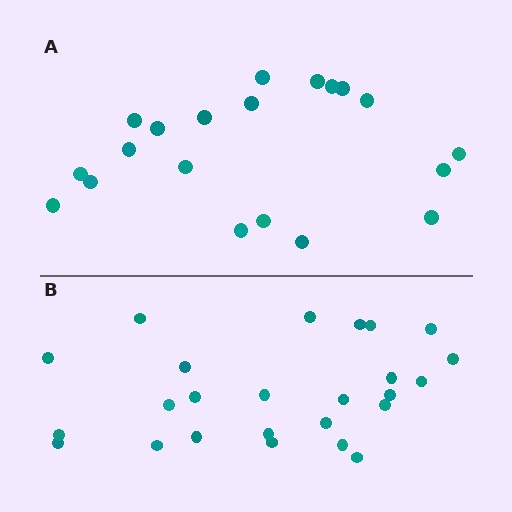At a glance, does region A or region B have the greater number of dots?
Region B (the bottom region) has more dots.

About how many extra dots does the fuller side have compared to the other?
Region B has about 5 more dots than region A.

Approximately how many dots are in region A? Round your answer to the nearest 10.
About 20 dots.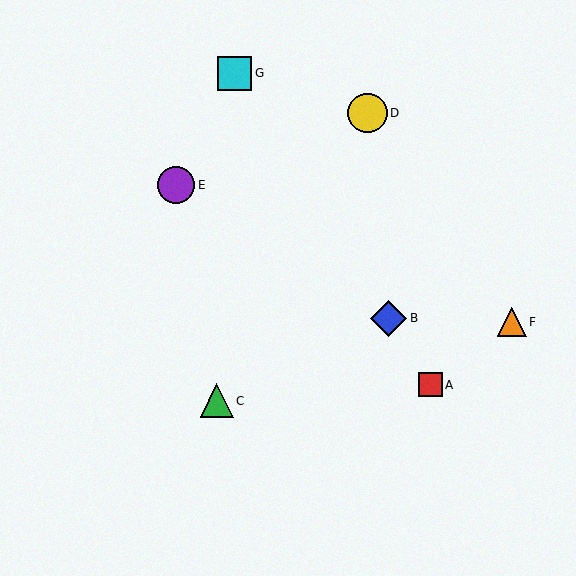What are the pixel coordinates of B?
Object B is at (389, 318).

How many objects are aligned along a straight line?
3 objects (A, B, G) are aligned along a straight line.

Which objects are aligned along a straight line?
Objects A, B, G are aligned along a straight line.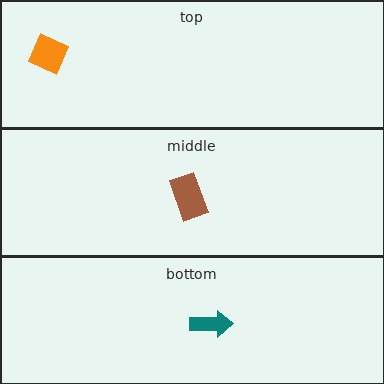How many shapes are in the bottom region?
1.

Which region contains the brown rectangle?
The middle region.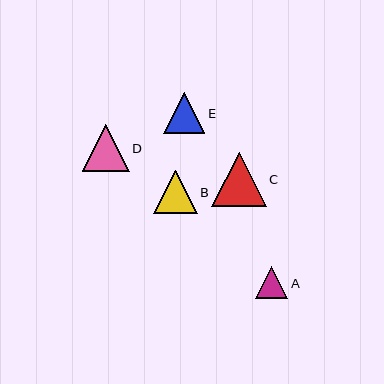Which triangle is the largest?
Triangle C is the largest with a size of approximately 55 pixels.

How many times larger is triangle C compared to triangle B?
Triangle C is approximately 1.2 times the size of triangle B.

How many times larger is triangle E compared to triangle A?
Triangle E is approximately 1.3 times the size of triangle A.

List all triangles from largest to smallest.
From largest to smallest: C, D, B, E, A.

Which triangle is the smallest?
Triangle A is the smallest with a size of approximately 32 pixels.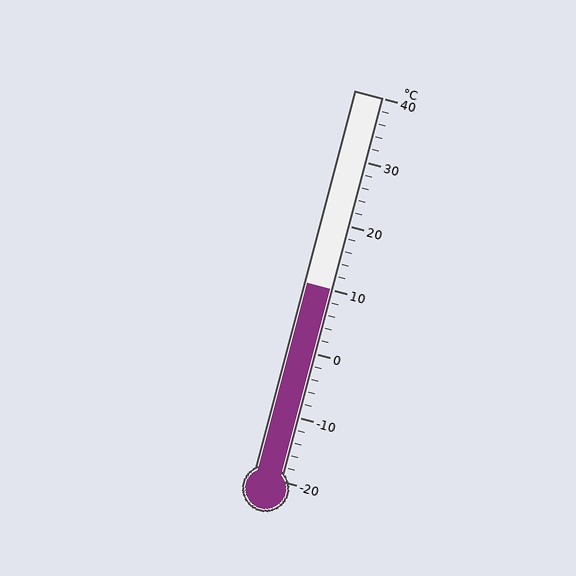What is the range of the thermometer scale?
The thermometer scale ranges from -20°C to 40°C.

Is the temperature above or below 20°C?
The temperature is below 20°C.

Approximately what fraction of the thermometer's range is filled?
The thermometer is filled to approximately 50% of its range.